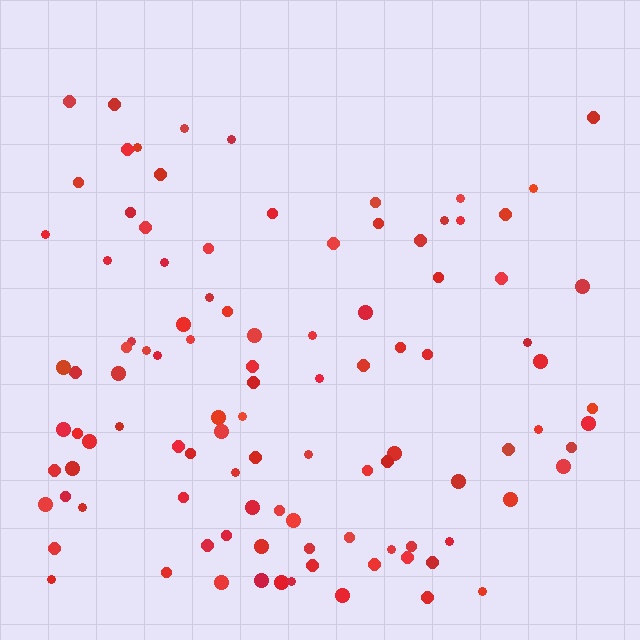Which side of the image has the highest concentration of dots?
The bottom.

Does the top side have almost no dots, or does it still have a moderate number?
Still a moderate number, just noticeably fewer than the bottom.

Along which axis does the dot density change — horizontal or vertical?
Vertical.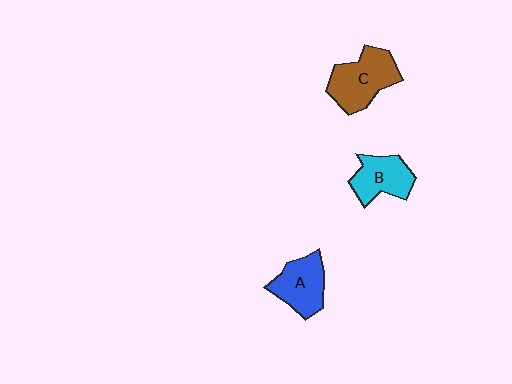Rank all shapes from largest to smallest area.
From largest to smallest: C (brown), A (blue), B (cyan).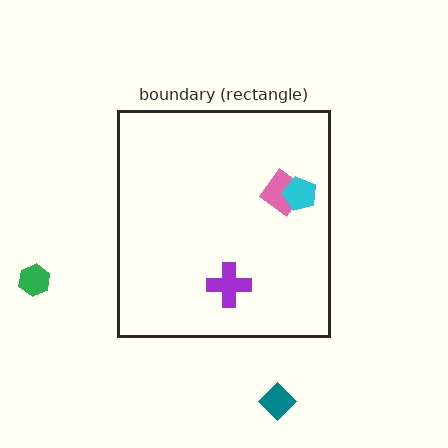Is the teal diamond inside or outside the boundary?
Outside.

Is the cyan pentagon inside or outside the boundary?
Inside.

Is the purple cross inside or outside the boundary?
Inside.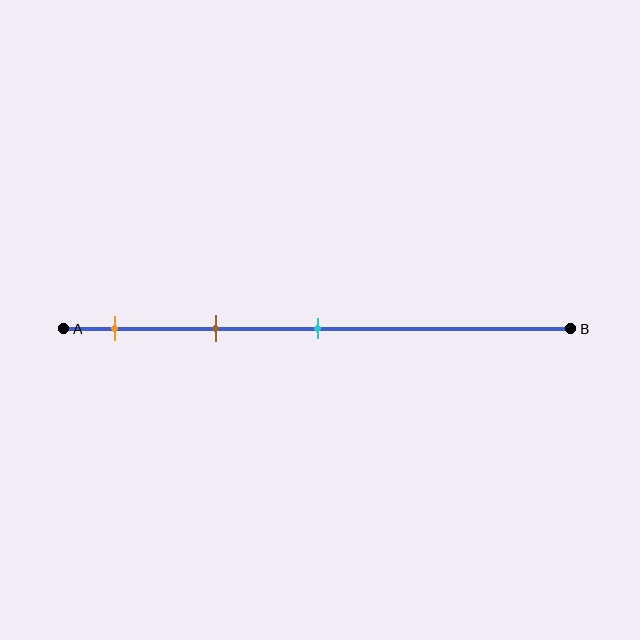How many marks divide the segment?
There are 3 marks dividing the segment.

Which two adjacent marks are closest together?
The orange and brown marks are the closest adjacent pair.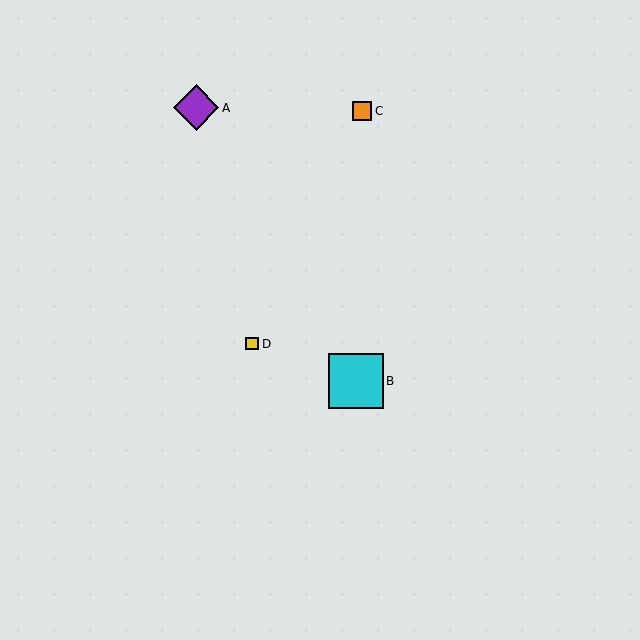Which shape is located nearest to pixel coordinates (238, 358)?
The yellow square (labeled D) at (252, 344) is nearest to that location.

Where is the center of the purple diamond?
The center of the purple diamond is at (196, 108).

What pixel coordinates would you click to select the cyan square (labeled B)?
Click at (356, 381) to select the cyan square B.